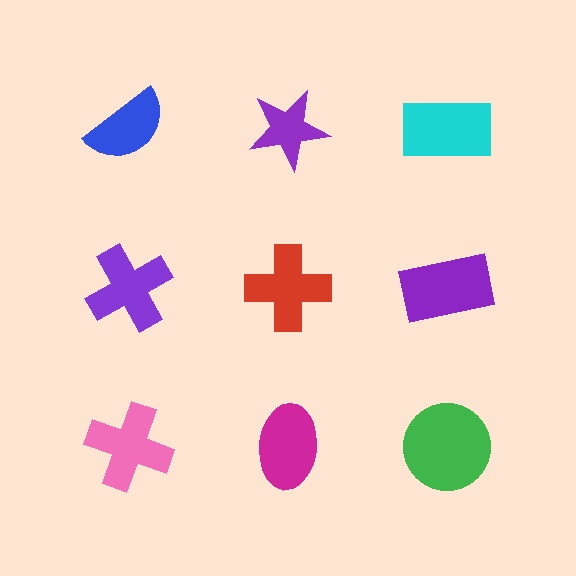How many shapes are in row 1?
3 shapes.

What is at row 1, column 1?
A blue semicircle.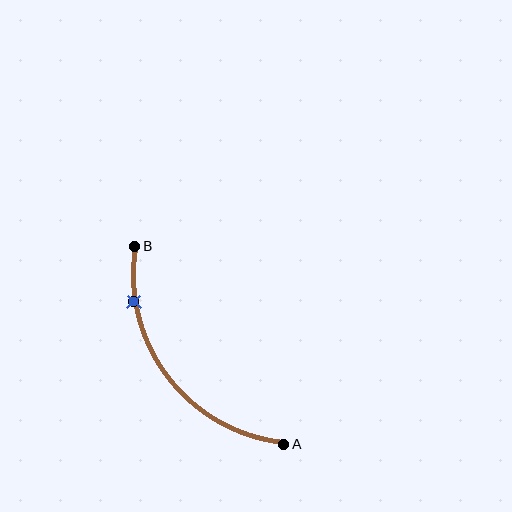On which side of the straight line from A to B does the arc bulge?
The arc bulges below and to the left of the straight line connecting A and B.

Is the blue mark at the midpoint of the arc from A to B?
No. The blue mark lies on the arc but is closer to endpoint B. The arc midpoint would be at the point on the curve equidistant along the arc from both A and B.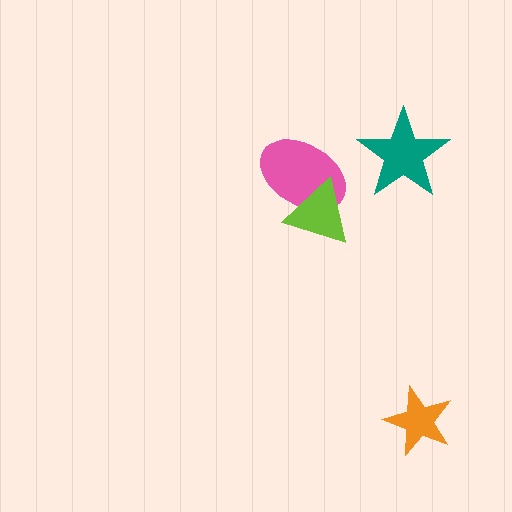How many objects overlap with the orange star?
0 objects overlap with the orange star.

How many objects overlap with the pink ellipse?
1 object overlaps with the pink ellipse.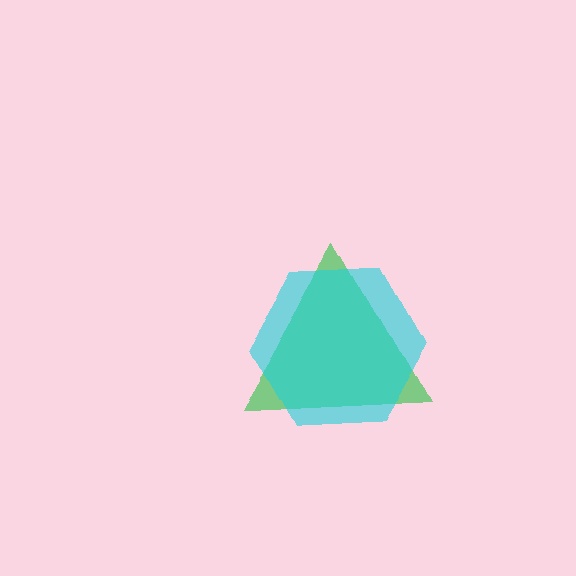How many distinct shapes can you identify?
There are 2 distinct shapes: a green triangle, a cyan hexagon.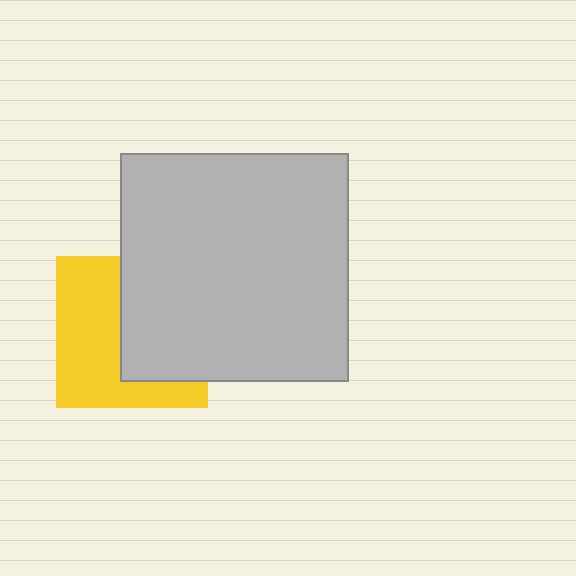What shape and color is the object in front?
The object in front is a light gray square.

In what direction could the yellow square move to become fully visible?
The yellow square could move left. That would shift it out from behind the light gray square entirely.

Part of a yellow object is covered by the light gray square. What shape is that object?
It is a square.